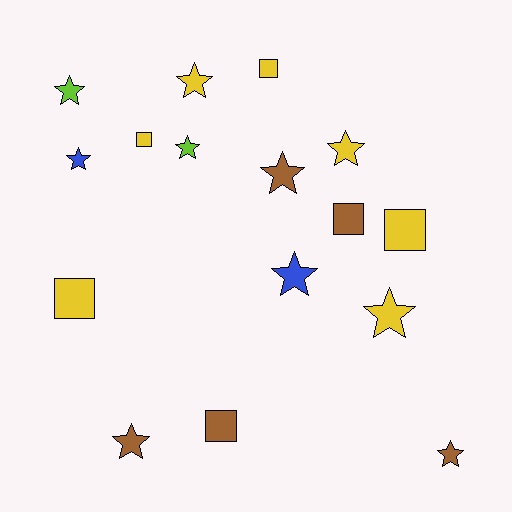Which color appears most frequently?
Yellow, with 7 objects.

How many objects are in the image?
There are 16 objects.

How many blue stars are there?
There are 2 blue stars.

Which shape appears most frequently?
Star, with 10 objects.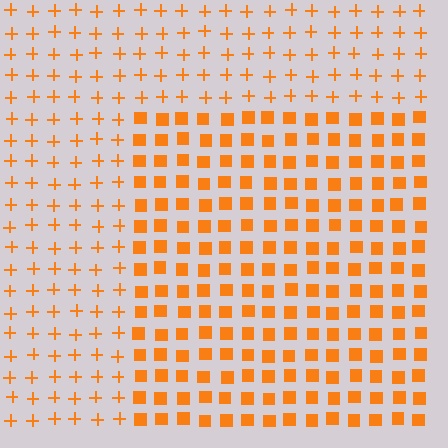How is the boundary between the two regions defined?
The boundary is defined by a change in element shape: squares inside vs. plus signs outside. All elements share the same color and spacing.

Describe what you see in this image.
The image is filled with small orange elements arranged in a uniform grid. A rectangle-shaped region contains squares, while the surrounding area contains plus signs. The boundary is defined purely by the change in element shape.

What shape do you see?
I see a rectangle.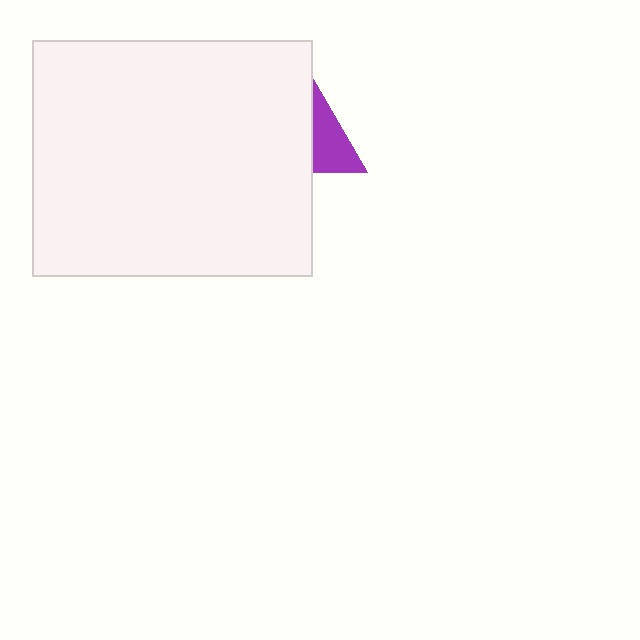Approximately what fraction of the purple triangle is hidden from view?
Roughly 69% of the purple triangle is hidden behind the white rectangle.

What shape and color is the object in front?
The object in front is a white rectangle.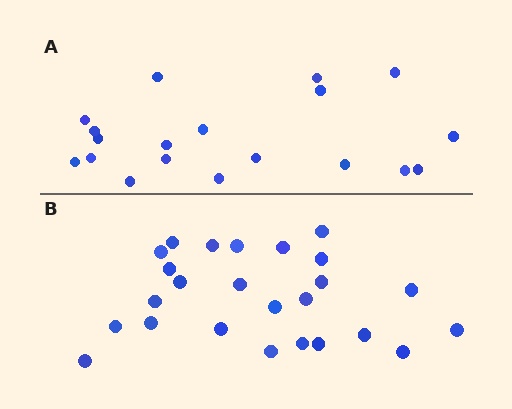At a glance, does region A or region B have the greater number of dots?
Region B (the bottom region) has more dots.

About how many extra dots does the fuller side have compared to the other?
Region B has about 6 more dots than region A.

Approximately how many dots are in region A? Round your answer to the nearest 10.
About 20 dots. (The exact count is 19, which rounds to 20.)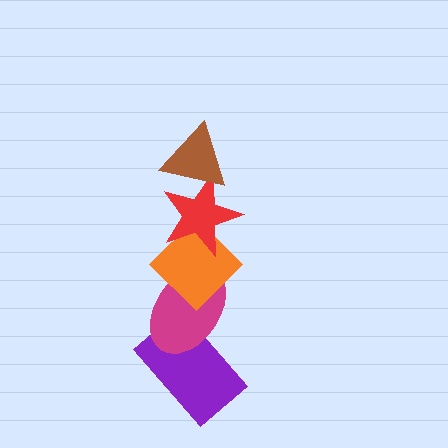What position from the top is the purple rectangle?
The purple rectangle is 5th from the top.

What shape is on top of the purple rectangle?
The magenta ellipse is on top of the purple rectangle.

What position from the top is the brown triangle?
The brown triangle is 1st from the top.